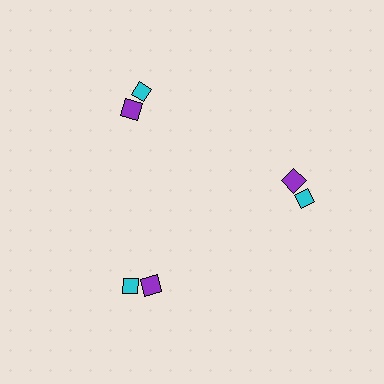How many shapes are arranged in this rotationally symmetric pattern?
There are 6 shapes, arranged in 3 groups of 2.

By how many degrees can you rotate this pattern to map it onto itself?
The pattern maps onto itself every 120 degrees of rotation.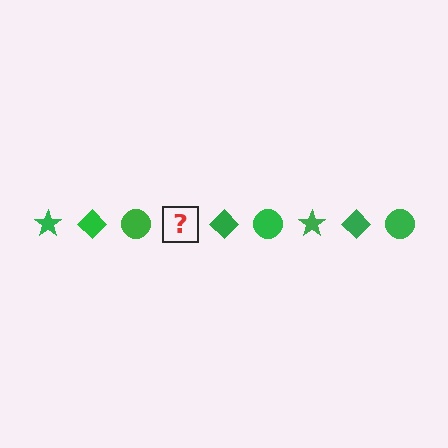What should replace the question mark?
The question mark should be replaced with a green star.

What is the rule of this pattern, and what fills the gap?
The rule is that the pattern cycles through star, diamond, circle shapes in green. The gap should be filled with a green star.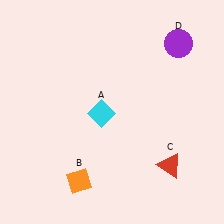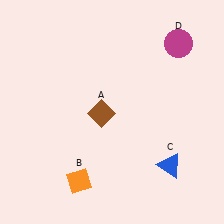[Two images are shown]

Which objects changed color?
A changed from cyan to brown. C changed from red to blue. D changed from purple to magenta.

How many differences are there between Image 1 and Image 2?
There are 3 differences between the two images.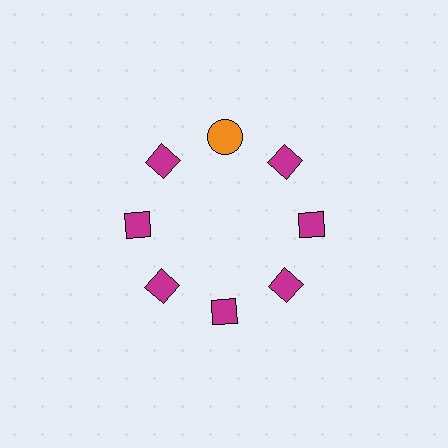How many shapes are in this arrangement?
There are 8 shapes arranged in a ring pattern.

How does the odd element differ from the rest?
It differs in both color (orange instead of magenta) and shape (circle instead of diamond).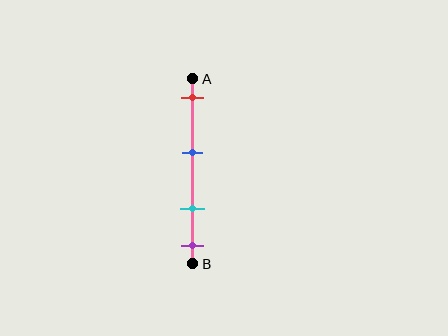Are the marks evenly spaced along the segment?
No, the marks are not evenly spaced.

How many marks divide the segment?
There are 4 marks dividing the segment.